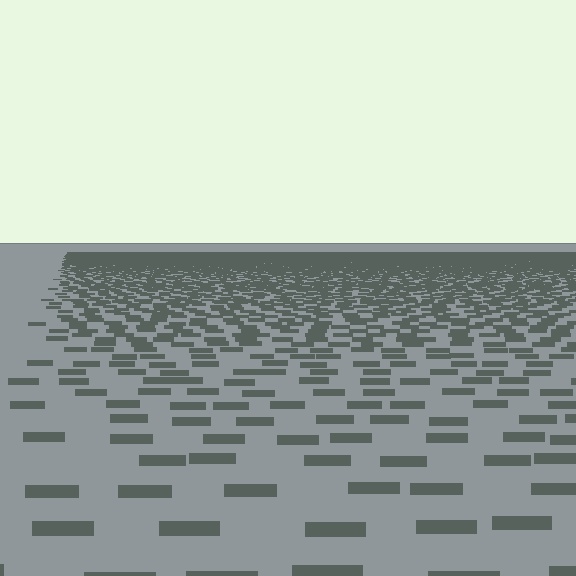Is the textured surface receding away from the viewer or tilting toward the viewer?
The surface is receding away from the viewer. Texture elements get smaller and denser toward the top.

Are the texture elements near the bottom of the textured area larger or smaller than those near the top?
Larger. Near the bottom, elements are closer to the viewer and appear at a bigger on-screen size.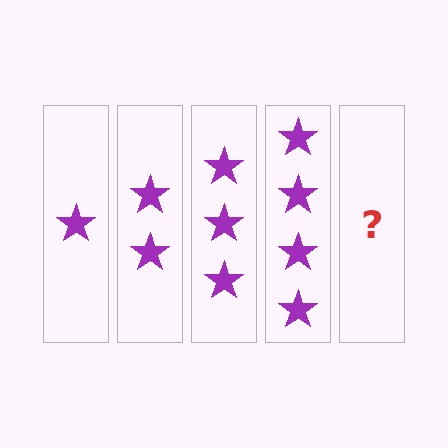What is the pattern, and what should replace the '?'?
The pattern is that each step adds one more star. The '?' should be 5 stars.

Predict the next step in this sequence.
The next step is 5 stars.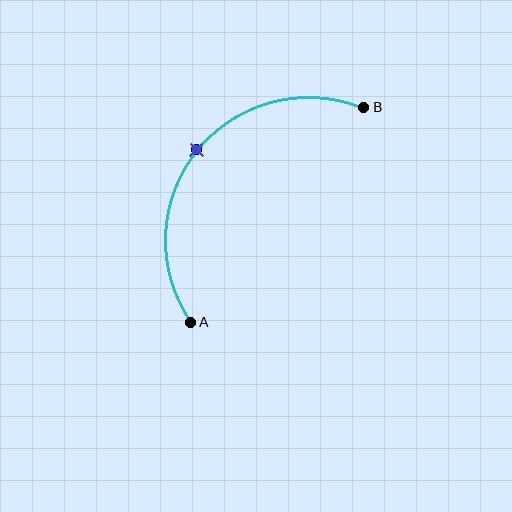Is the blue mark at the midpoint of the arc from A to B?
Yes. The blue mark lies on the arc at equal arc-length from both A and B — it is the arc midpoint.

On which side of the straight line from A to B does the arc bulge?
The arc bulges above and to the left of the straight line connecting A and B.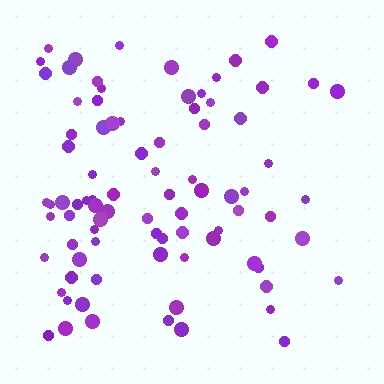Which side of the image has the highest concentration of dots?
The left.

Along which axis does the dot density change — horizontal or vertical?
Horizontal.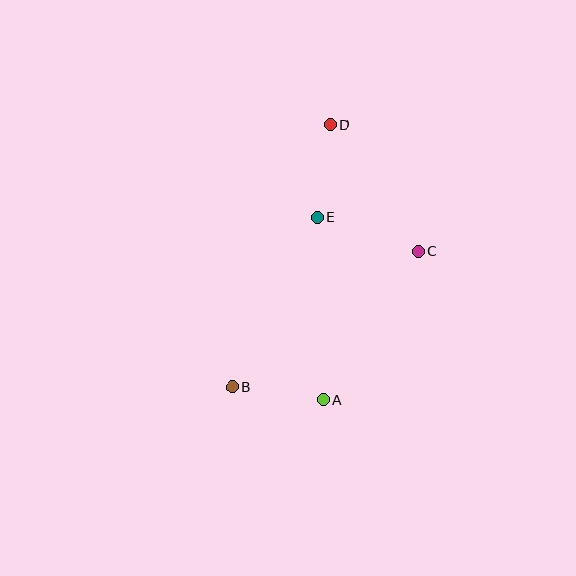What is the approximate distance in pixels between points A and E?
The distance between A and E is approximately 183 pixels.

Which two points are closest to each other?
Points A and B are closest to each other.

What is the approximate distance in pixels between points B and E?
The distance between B and E is approximately 191 pixels.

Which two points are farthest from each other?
Points B and D are farthest from each other.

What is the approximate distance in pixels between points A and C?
The distance between A and C is approximately 176 pixels.